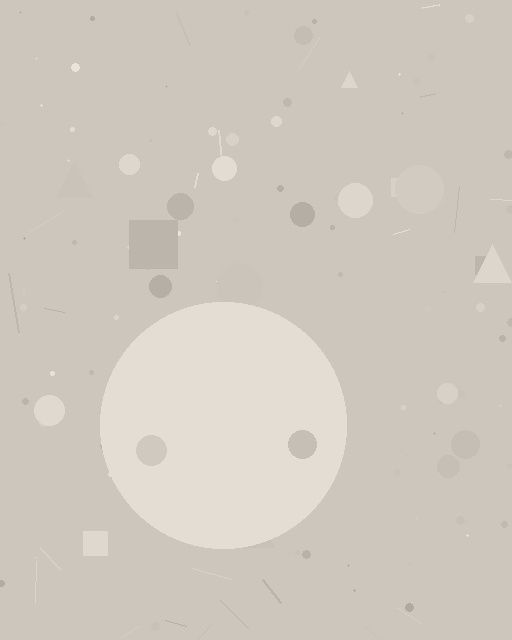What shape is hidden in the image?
A circle is hidden in the image.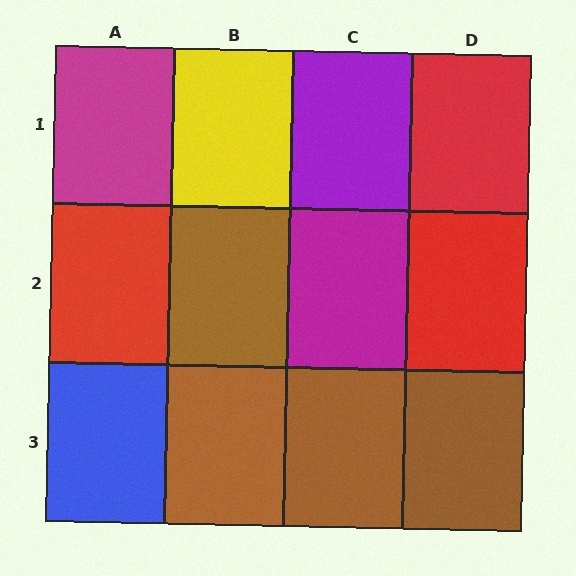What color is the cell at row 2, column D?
Red.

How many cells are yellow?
1 cell is yellow.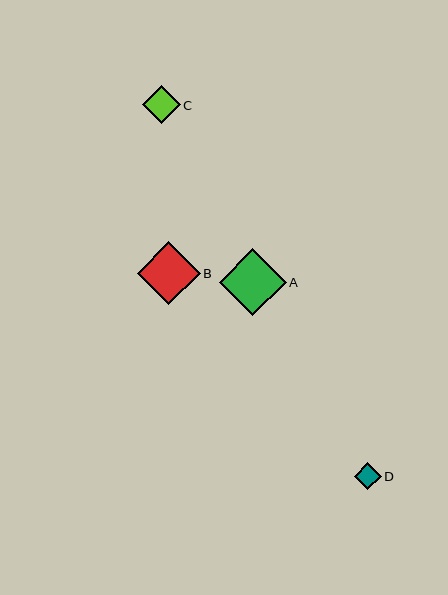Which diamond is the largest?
Diamond A is the largest with a size of approximately 67 pixels.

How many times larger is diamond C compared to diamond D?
Diamond C is approximately 1.4 times the size of diamond D.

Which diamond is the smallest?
Diamond D is the smallest with a size of approximately 27 pixels.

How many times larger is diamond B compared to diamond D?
Diamond B is approximately 2.3 times the size of diamond D.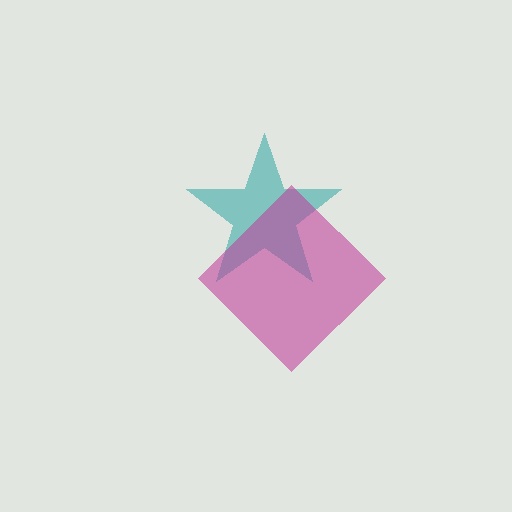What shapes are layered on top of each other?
The layered shapes are: a teal star, a magenta diamond.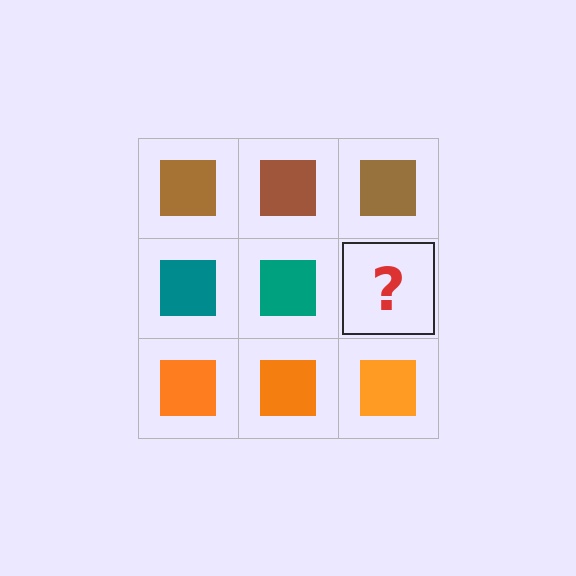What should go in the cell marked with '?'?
The missing cell should contain a teal square.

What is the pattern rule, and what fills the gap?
The rule is that each row has a consistent color. The gap should be filled with a teal square.